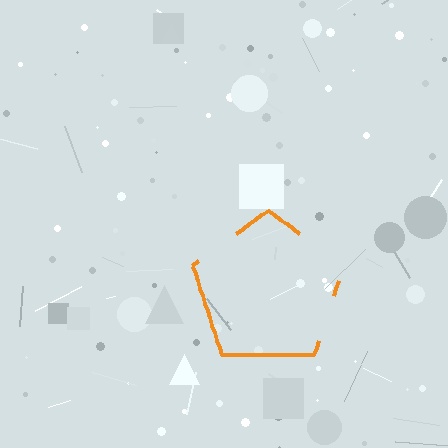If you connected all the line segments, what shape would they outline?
They would outline a pentagon.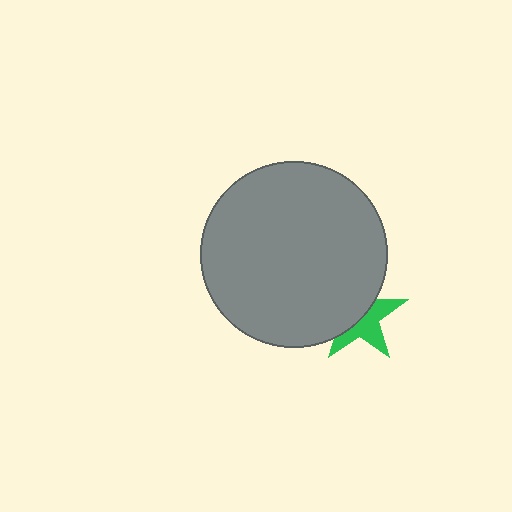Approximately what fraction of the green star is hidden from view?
Roughly 52% of the green star is hidden behind the gray circle.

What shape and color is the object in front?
The object in front is a gray circle.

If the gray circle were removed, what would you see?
You would see the complete green star.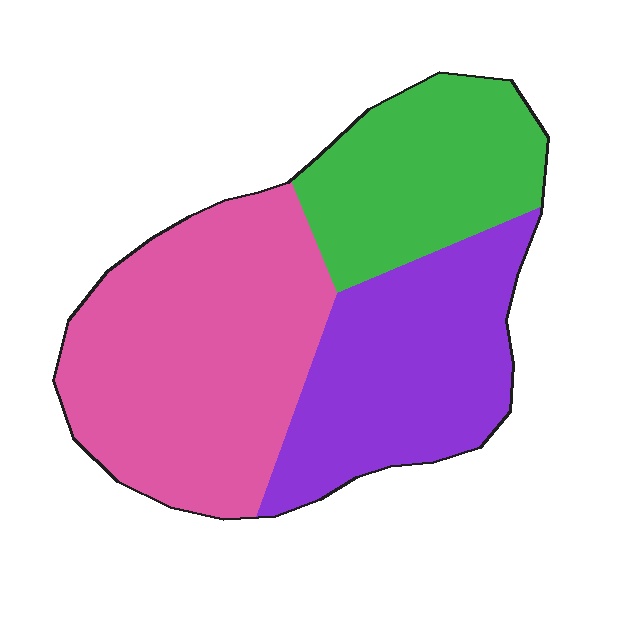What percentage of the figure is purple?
Purple covers 31% of the figure.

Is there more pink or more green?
Pink.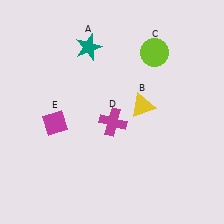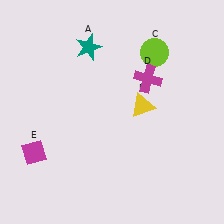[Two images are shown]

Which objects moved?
The objects that moved are: the magenta cross (D), the magenta diamond (E).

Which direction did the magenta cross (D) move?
The magenta cross (D) moved up.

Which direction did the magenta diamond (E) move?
The magenta diamond (E) moved down.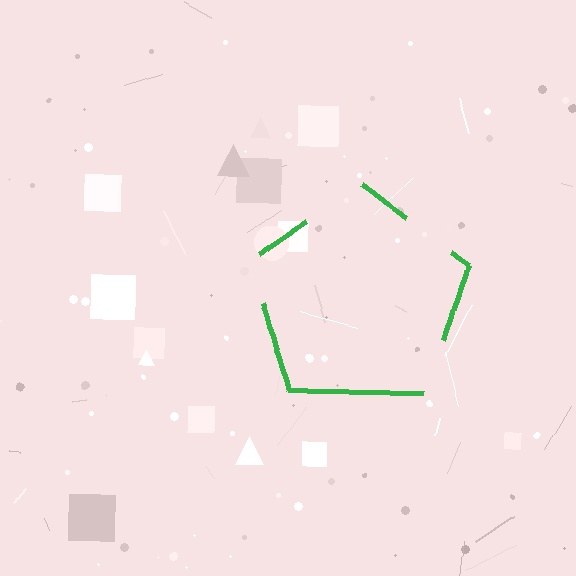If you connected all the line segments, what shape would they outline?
They would outline a pentagon.